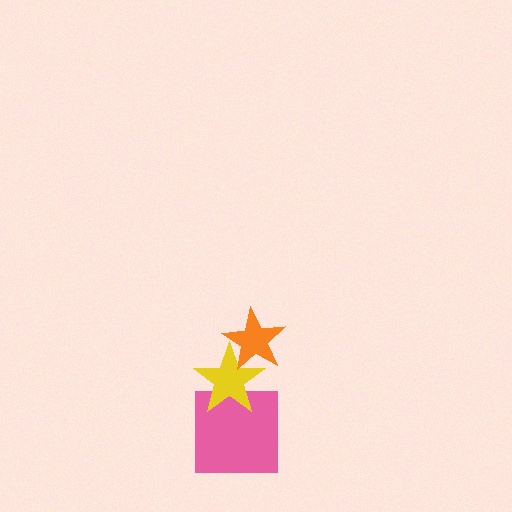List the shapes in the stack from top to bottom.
From top to bottom: the orange star, the yellow star, the pink square.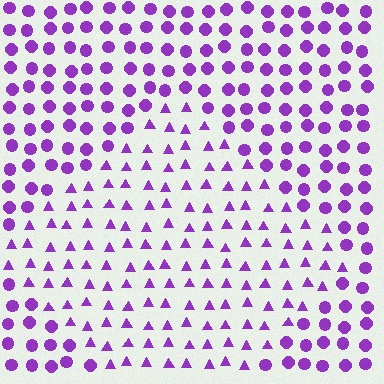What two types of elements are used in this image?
The image uses triangles inside the diamond region and circles outside it.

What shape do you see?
I see a diamond.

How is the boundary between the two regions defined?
The boundary is defined by a change in element shape: triangles inside vs. circles outside. All elements share the same color and spacing.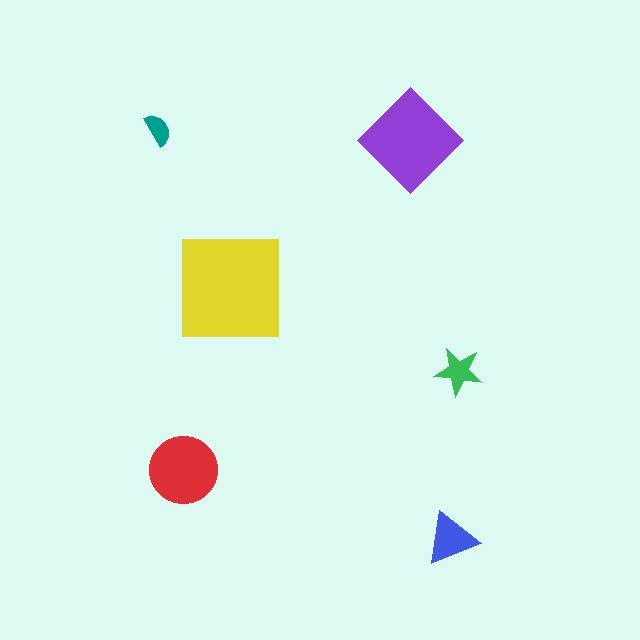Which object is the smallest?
The teal semicircle.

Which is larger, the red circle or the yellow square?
The yellow square.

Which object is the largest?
The yellow square.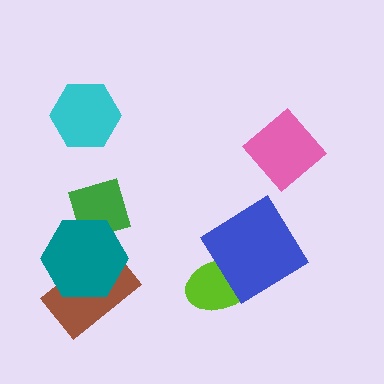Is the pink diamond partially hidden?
No, no other shape covers it.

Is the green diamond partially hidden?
Yes, it is partially covered by another shape.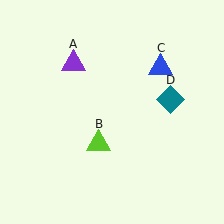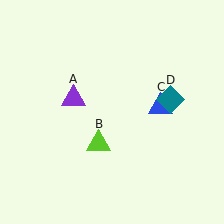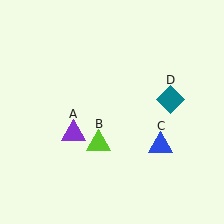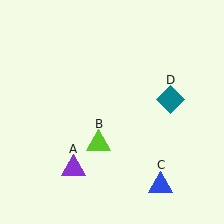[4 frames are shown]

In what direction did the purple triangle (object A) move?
The purple triangle (object A) moved down.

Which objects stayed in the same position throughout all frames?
Lime triangle (object B) and teal diamond (object D) remained stationary.